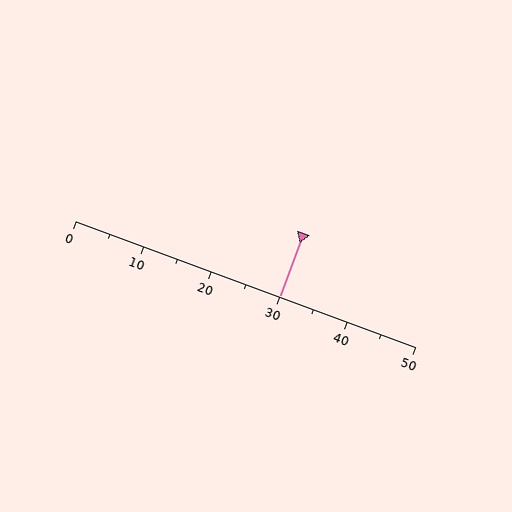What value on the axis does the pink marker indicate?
The marker indicates approximately 30.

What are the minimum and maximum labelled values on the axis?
The axis runs from 0 to 50.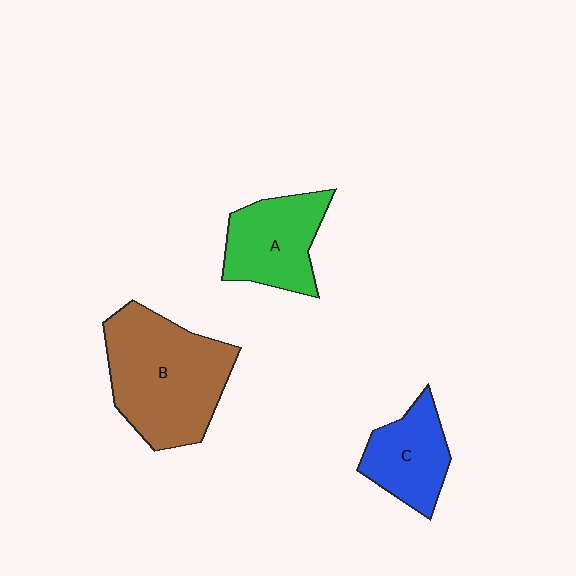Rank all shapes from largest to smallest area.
From largest to smallest: B (brown), A (green), C (blue).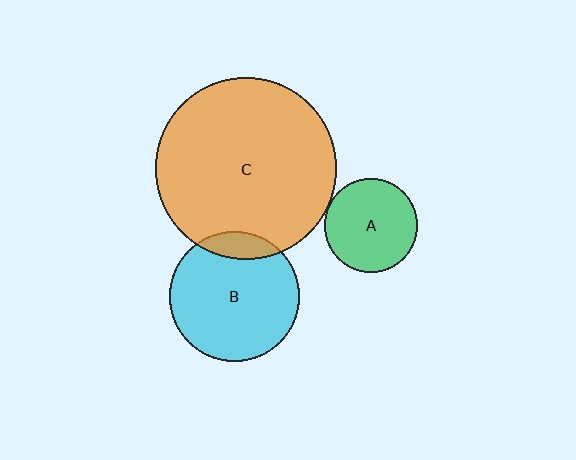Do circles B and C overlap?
Yes.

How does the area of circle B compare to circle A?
Approximately 1.9 times.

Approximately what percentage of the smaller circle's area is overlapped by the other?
Approximately 10%.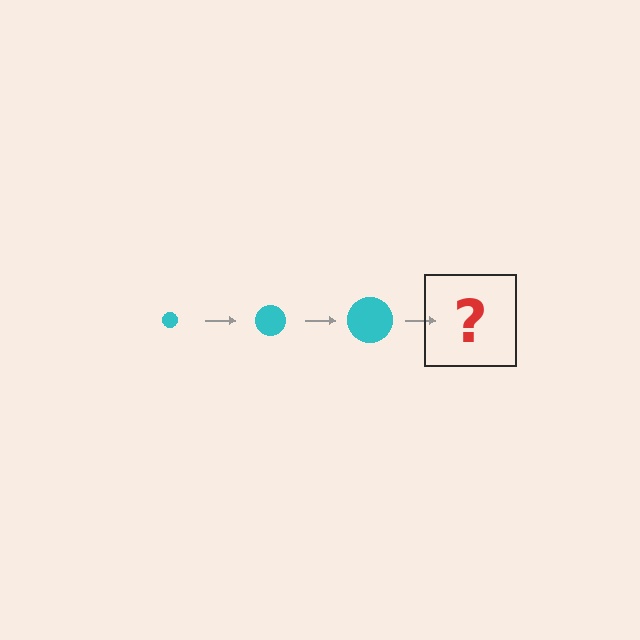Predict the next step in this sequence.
The next step is a cyan circle, larger than the previous one.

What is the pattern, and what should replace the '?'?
The pattern is that the circle gets progressively larger each step. The '?' should be a cyan circle, larger than the previous one.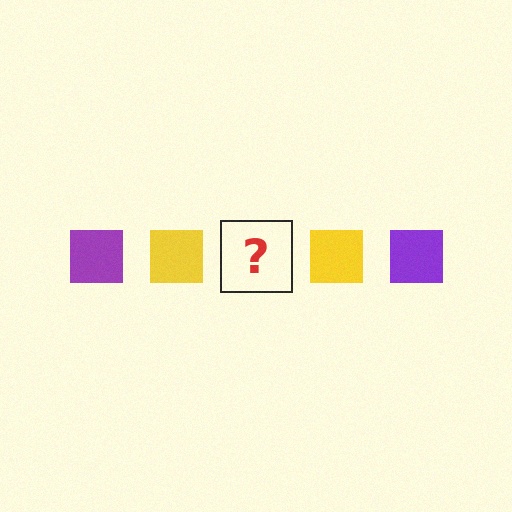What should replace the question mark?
The question mark should be replaced with a purple square.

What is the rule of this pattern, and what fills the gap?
The rule is that the pattern cycles through purple, yellow squares. The gap should be filled with a purple square.